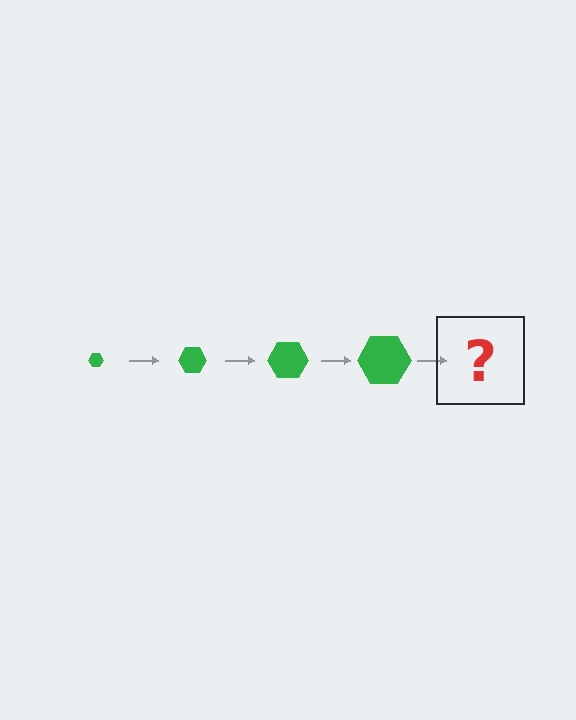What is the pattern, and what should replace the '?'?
The pattern is that the hexagon gets progressively larger each step. The '?' should be a green hexagon, larger than the previous one.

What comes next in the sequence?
The next element should be a green hexagon, larger than the previous one.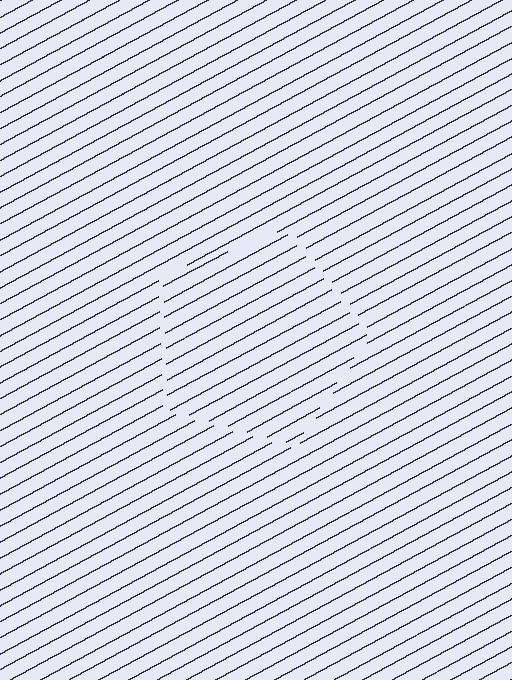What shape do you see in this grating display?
An illusory pentagon. The interior of the shape contains the same grating, shifted by half a period — the contour is defined by the phase discontinuity where line-ends from the inner and outer gratings abut.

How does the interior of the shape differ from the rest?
The interior of the shape contains the same grating, shifted by half a period — the contour is defined by the phase discontinuity where line-ends from the inner and outer gratings abut.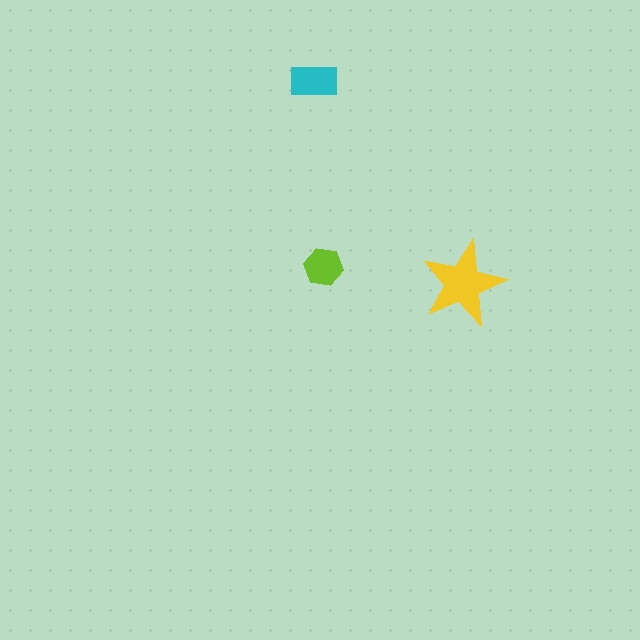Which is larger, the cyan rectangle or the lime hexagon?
The cyan rectangle.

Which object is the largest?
The yellow star.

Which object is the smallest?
The lime hexagon.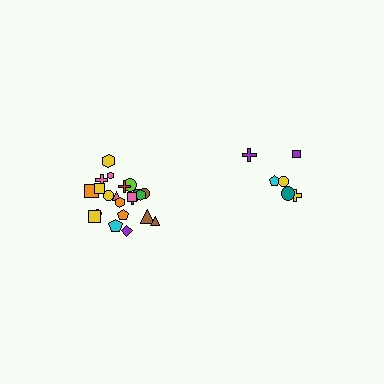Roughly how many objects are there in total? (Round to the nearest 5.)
Roughly 30 objects in total.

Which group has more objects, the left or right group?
The left group.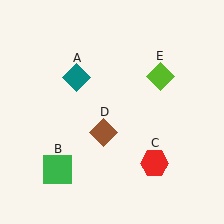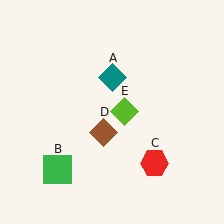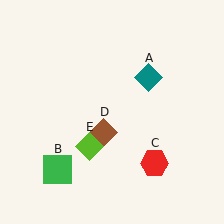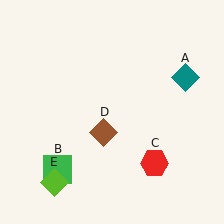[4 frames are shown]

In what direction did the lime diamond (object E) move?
The lime diamond (object E) moved down and to the left.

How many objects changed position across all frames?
2 objects changed position: teal diamond (object A), lime diamond (object E).